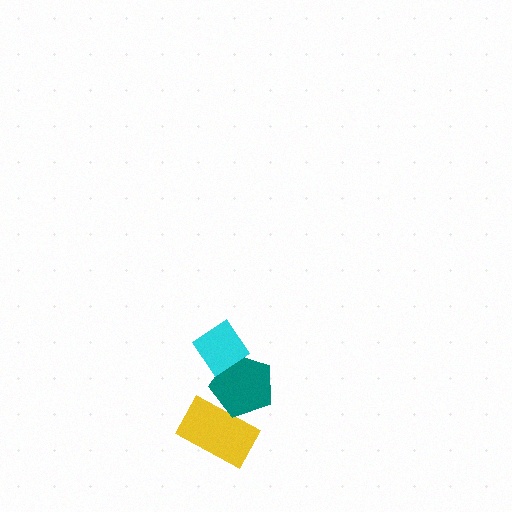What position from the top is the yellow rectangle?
The yellow rectangle is 3rd from the top.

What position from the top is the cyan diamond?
The cyan diamond is 1st from the top.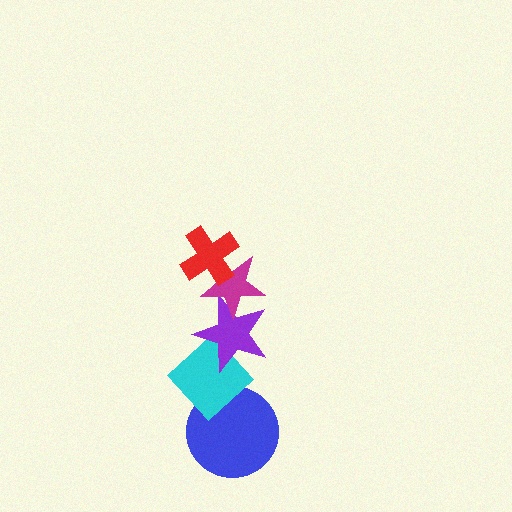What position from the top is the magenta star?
The magenta star is 2nd from the top.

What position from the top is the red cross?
The red cross is 1st from the top.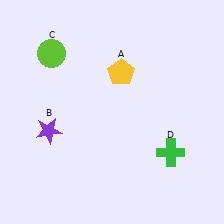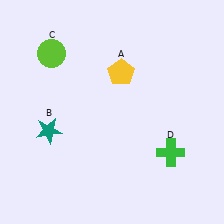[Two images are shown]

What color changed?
The star (B) changed from purple in Image 1 to teal in Image 2.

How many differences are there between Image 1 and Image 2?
There is 1 difference between the two images.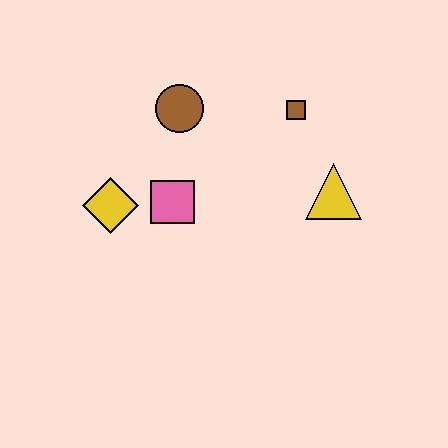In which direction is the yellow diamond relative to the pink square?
The yellow diamond is to the left of the pink square.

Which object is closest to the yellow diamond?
The pink square is closest to the yellow diamond.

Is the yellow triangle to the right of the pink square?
Yes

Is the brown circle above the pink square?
Yes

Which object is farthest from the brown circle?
The yellow triangle is farthest from the brown circle.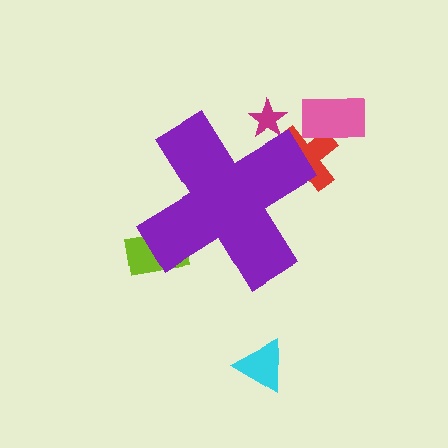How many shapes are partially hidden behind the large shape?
3 shapes are partially hidden.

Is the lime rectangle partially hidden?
Yes, the lime rectangle is partially hidden behind the purple cross.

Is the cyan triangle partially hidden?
No, the cyan triangle is fully visible.